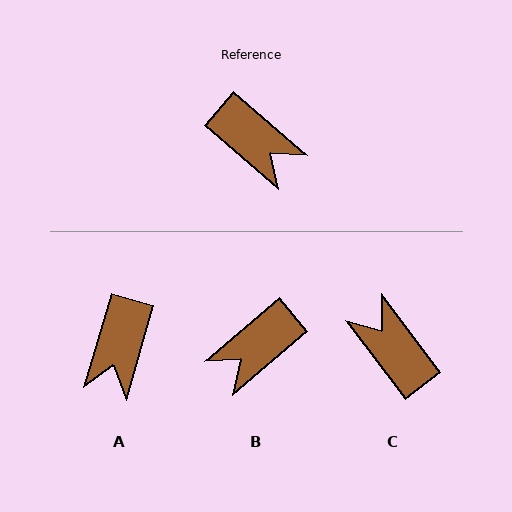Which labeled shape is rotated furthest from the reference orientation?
C, about 168 degrees away.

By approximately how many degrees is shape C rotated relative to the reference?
Approximately 168 degrees counter-clockwise.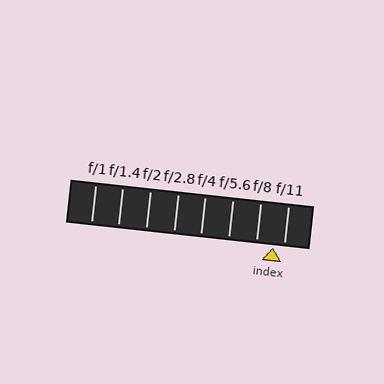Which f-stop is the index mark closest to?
The index mark is closest to f/11.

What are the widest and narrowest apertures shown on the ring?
The widest aperture shown is f/1 and the narrowest is f/11.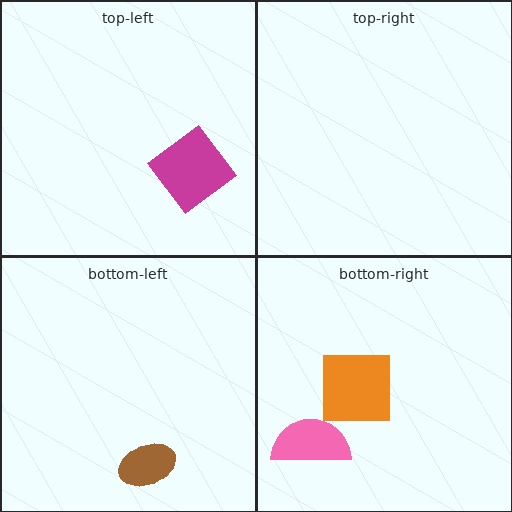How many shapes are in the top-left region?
1.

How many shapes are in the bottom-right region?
2.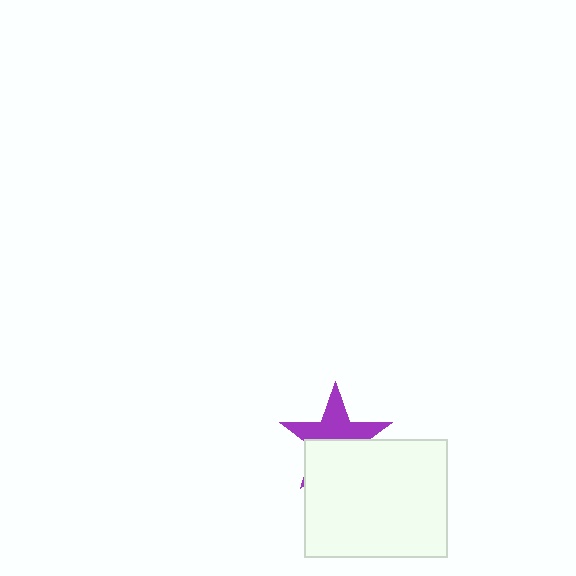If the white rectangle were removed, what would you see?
You would see the complete purple star.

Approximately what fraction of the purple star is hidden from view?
Roughly 47% of the purple star is hidden behind the white rectangle.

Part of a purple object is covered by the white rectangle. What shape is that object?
It is a star.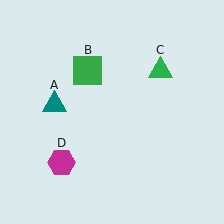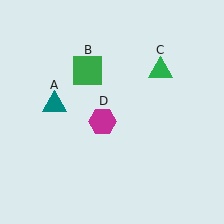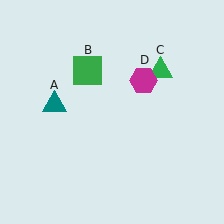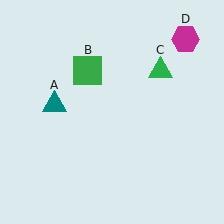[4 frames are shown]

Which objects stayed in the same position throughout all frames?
Teal triangle (object A) and green square (object B) and green triangle (object C) remained stationary.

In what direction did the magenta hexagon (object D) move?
The magenta hexagon (object D) moved up and to the right.